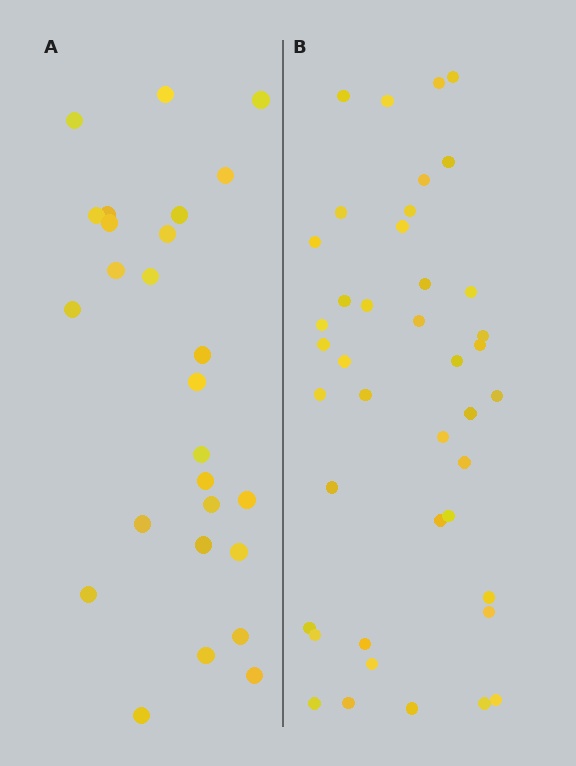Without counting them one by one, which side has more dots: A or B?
Region B (the right region) has more dots.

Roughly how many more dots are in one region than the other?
Region B has approximately 15 more dots than region A.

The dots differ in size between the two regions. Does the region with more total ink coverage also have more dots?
No. Region A has more total ink coverage because its dots are larger, but region B actually contains more individual dots. Total area can be misleading — the number of items is what matters here.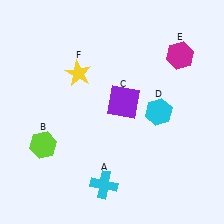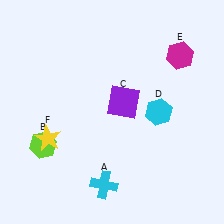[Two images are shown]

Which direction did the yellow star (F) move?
The yellow star (F) moved down.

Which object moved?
The yellow star (F) moved down.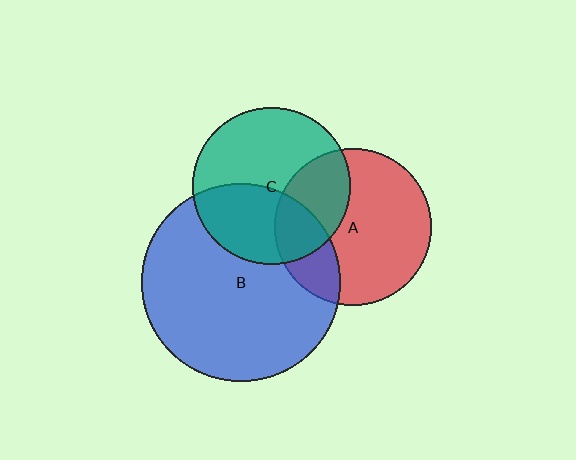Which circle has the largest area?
Circle B (blue).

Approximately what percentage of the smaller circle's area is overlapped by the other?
Approximately 30%.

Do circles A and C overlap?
Yes.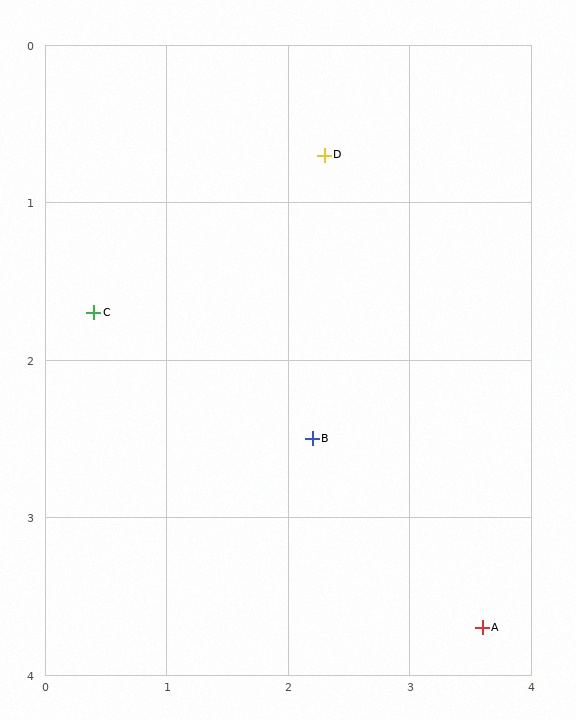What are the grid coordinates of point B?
Point B is at approximately (2.2, 2.5).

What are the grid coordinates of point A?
Point A is at approximately (3.6, 3.7).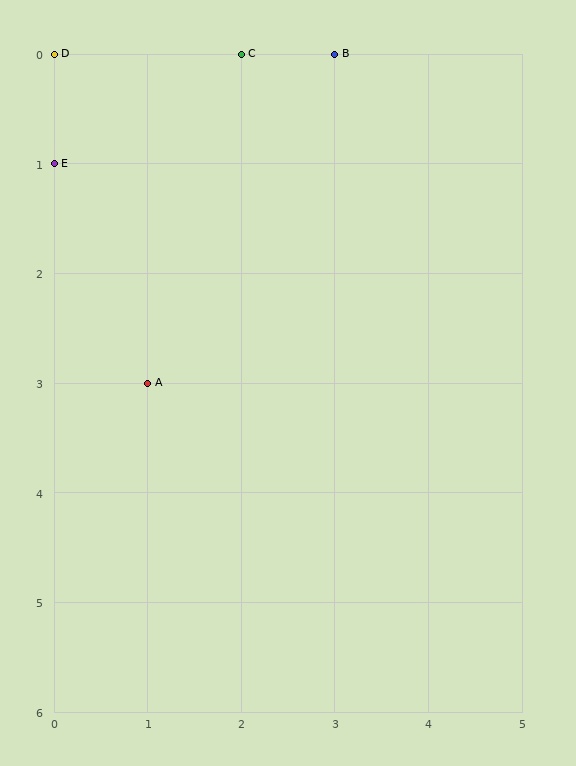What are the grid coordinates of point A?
Point A is at grid coordinates (1, 3).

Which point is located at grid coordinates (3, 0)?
Point B is at (3, 0).